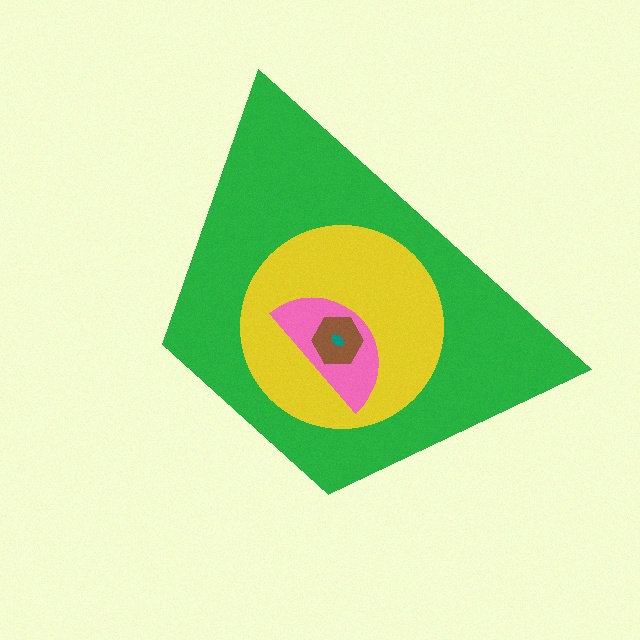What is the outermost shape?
The green trapezoid.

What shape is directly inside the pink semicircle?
The brown hexagon.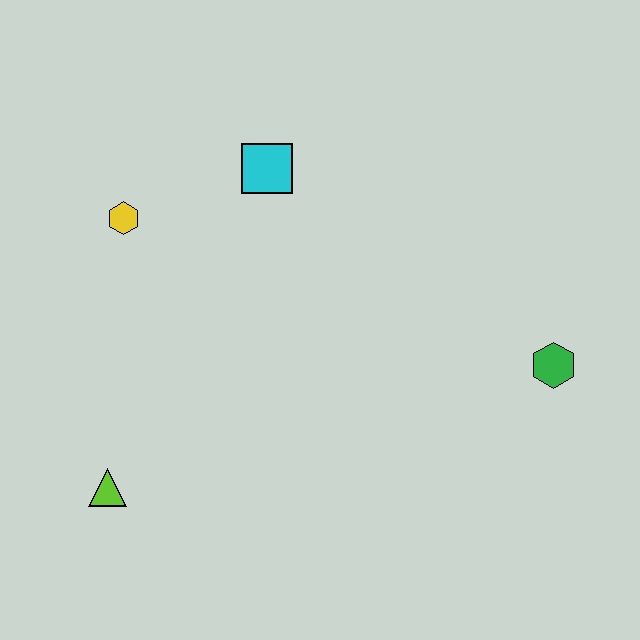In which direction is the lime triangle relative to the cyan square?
The lime triangle is below the cyan square.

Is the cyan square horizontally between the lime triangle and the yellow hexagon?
No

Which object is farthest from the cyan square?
The lime triangle is farthest from the cyan square.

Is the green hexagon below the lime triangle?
No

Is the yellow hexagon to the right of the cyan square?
No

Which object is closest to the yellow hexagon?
The cyan square is closest to the yellow hexagon.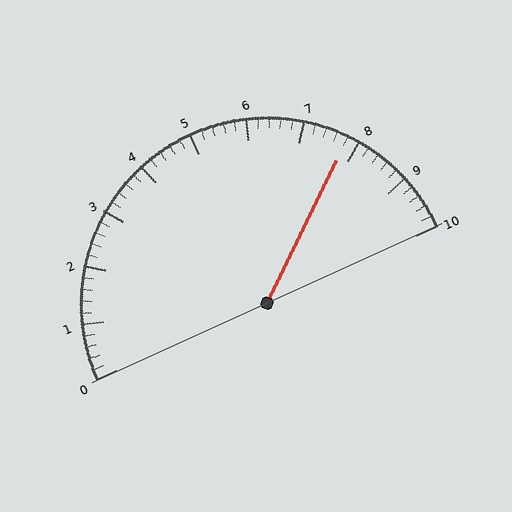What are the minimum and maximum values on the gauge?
The gauge ranges from 0 to 10.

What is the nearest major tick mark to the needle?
The nearest major tick mark is 8.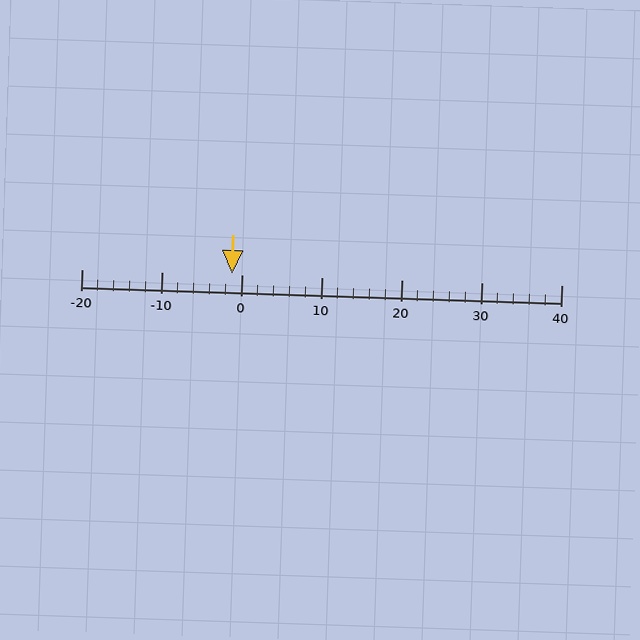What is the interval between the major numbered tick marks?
The major tick marks are spaced 10 units apart.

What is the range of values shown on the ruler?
The ruler shows values from -20 to 40.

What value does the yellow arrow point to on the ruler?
The yellow arrow points to approximately -1.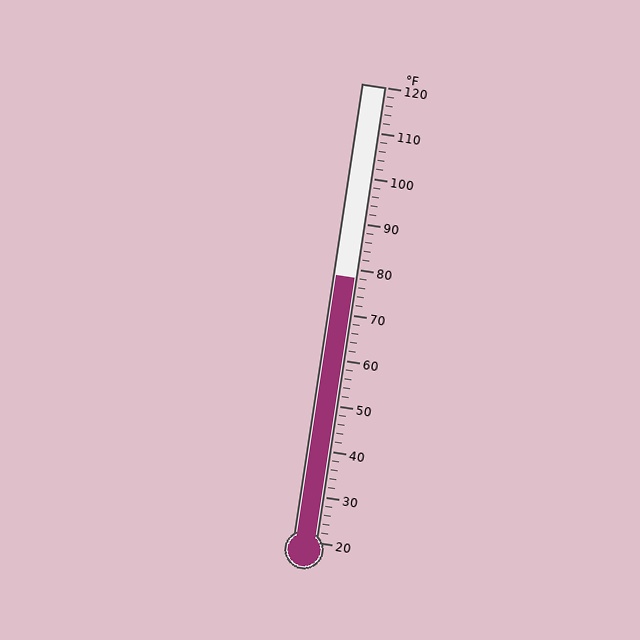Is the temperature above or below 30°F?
The temperature is above 30°F.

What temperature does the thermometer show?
The thermometer shows approximately 78°F.